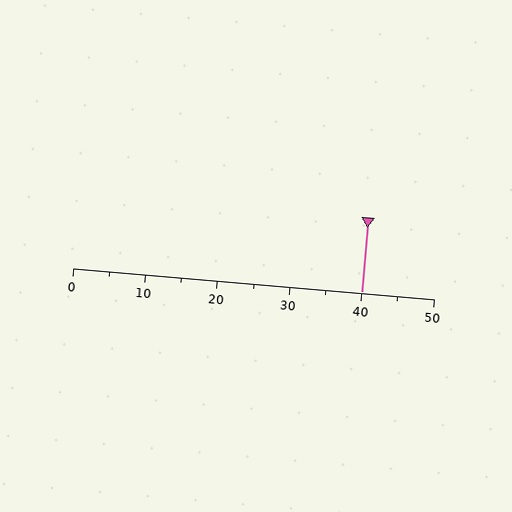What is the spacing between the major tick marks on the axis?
The major ticks are spaced 10 apart.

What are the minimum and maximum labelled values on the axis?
The axis runs from 0 to 50.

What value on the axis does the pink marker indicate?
The marker indicates approximately 40.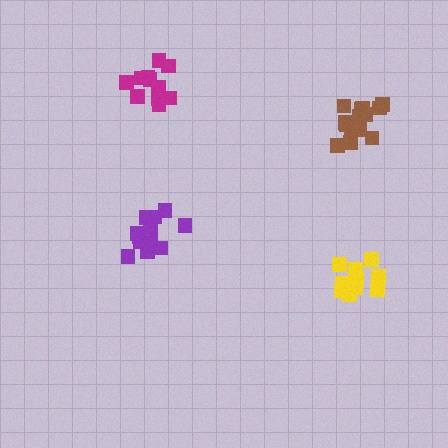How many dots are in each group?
Group 1: 11 dots, Group 2: 15 dots, Group 3: 16 dots, Group 4: 10 dots (52 total).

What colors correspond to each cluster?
The clusters are colored: magenta, purple, brown, yellow.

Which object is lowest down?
The yellow cluster is bottommost.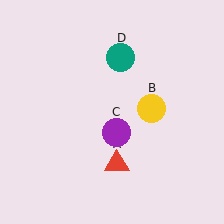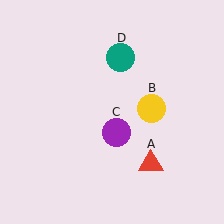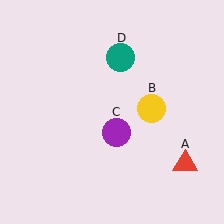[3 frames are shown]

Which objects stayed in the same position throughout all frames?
Yellow circle (object B) and purple circle (object C) and teal circle (object D) remained stationary.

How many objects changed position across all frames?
1 object changed position: red triangle (object A).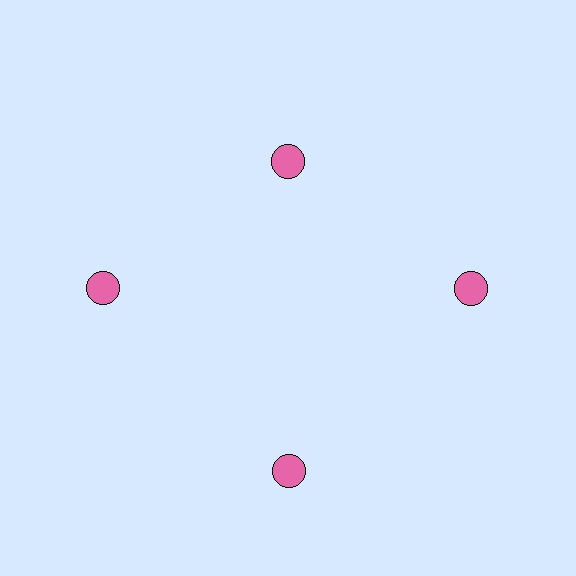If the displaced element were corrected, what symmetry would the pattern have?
It would have 4-fold rotational symmetry — the pattern would map onto itself every 90 degrees.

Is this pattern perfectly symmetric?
No. The 4 pink circles are arranged in a ring, but one element near the 12 o'clock position is pulled inward toward the center, breaking the 4-fold rotational symmetry.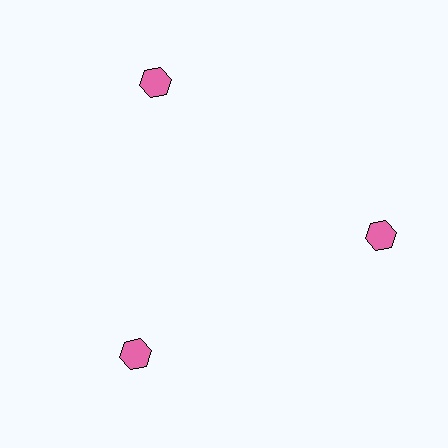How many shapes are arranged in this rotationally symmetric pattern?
There are 3 shapes, arranged in 3 groups of 1.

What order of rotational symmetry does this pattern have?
This pattern has 3-fold rotational symmetry.